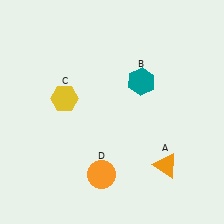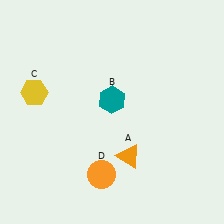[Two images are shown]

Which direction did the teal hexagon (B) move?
The teal hexagon (B) moved left.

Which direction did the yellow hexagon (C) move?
The yellow hexagon (C) moved left.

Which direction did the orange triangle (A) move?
The orange triangle (A) moved left.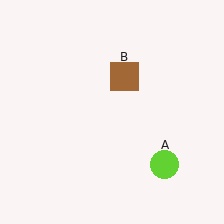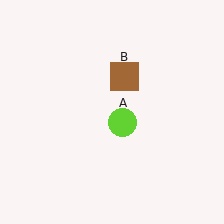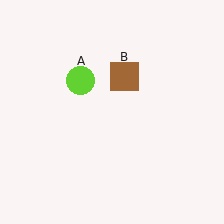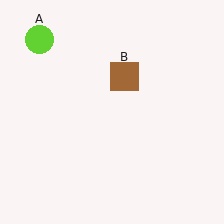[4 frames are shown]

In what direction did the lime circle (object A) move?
The lime circle (object A) moved up and to the left.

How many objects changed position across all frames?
1 object changed position: lime circle (object A).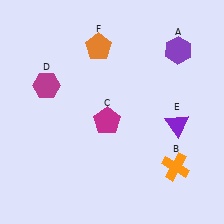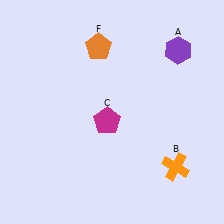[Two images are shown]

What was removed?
The purple triangle (E), the magenta hexagon (D) were removed in Image 2.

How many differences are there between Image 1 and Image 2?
There are 2 differences between the two images.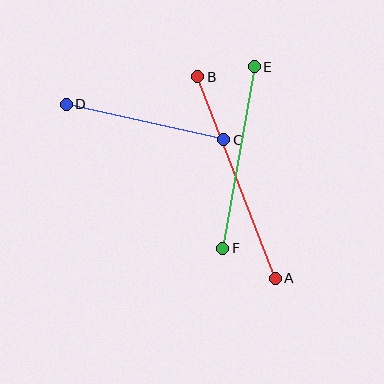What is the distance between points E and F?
The distance is approximately 184 pixels.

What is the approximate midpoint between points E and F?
The midpoint is at approximately (238, 157) pixels.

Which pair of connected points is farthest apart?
Points A and B are farthest apart.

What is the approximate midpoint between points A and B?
The midpoint is at approximately (236, 178) pixels.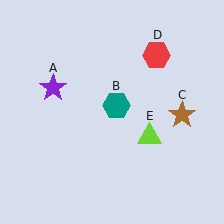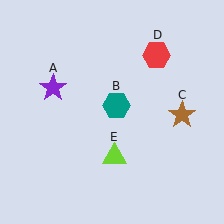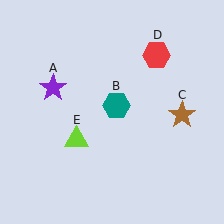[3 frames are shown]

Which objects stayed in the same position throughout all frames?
Purple star (object A) and teal hexagon (object B) and brown star (object C) and red hexagon (object D) remained stationary.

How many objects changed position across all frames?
1 object changed position: lime triangle (object E).